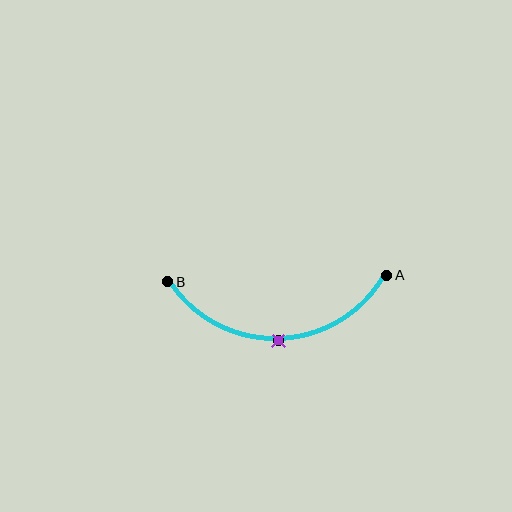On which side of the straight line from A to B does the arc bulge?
The arc bulges below the straight line connecting A and B.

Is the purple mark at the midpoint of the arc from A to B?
Yes. The purple mark lies on the arc at equal arc-length from both A and B — it is the arc midpoint.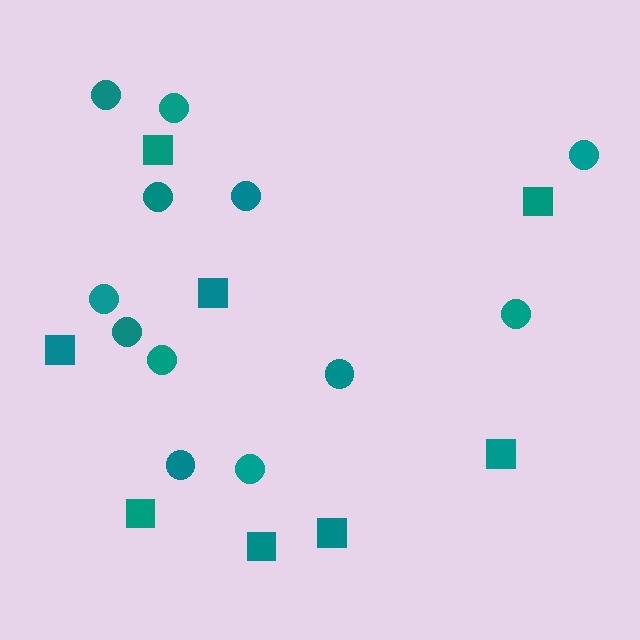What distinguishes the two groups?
There are 2 groups: one group of circles (12) and one group of squares (8).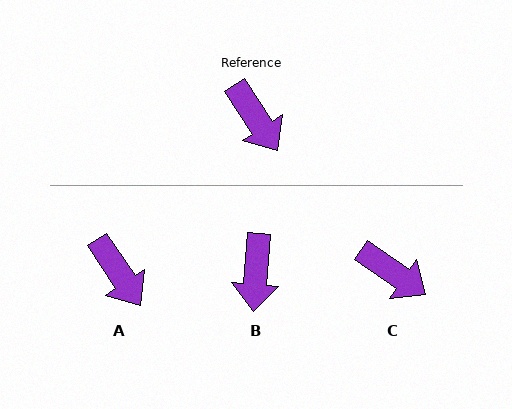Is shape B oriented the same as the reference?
No, it is off by about 38 degrees.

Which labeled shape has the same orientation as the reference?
A.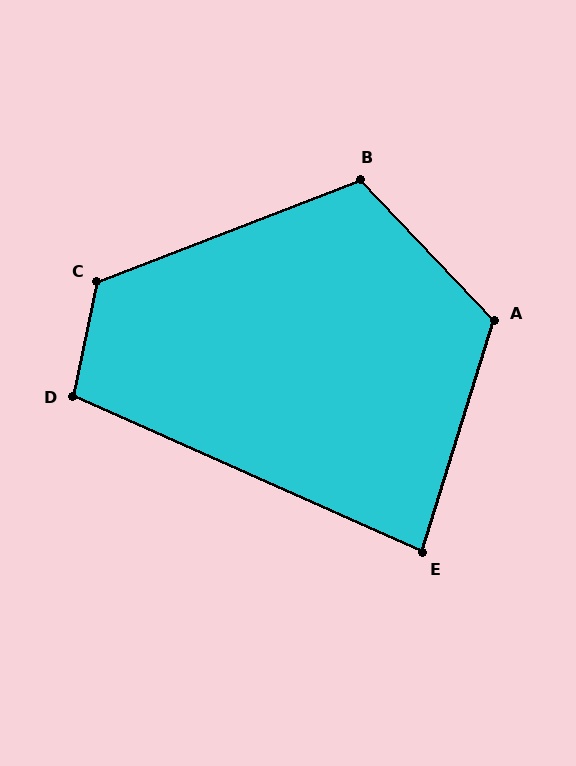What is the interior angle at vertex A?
Approximately 119 degrees (obtuse).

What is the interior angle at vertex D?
Approximately 102 degrees (obtuse).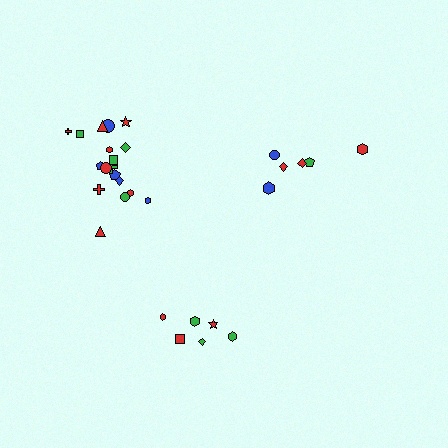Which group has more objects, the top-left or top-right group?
The top-left group.